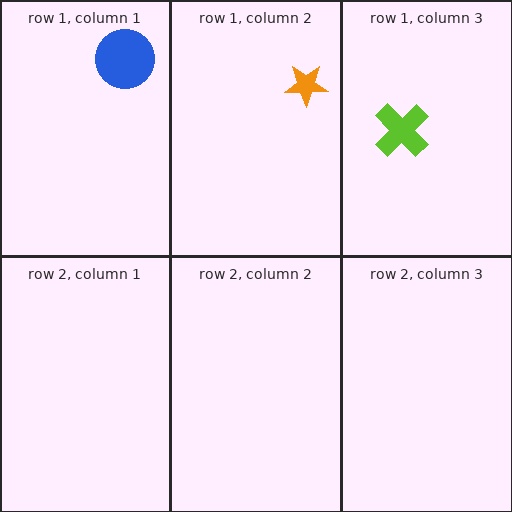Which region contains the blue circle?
The row 1, column 1 region.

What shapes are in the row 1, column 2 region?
The orange star.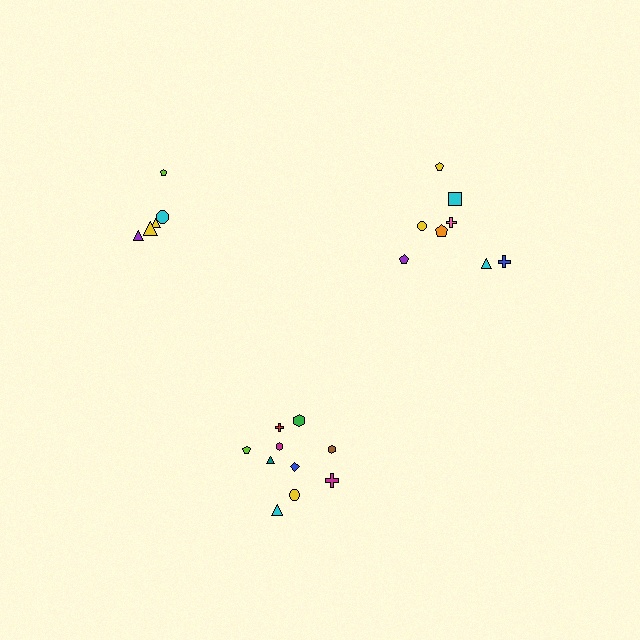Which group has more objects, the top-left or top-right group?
The top-right group.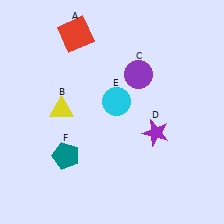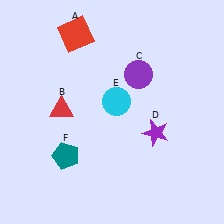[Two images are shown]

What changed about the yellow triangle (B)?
In Image 1, B is yellow. In Image 2, it changed to red.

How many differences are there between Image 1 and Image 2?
There is 1 difference between the two images.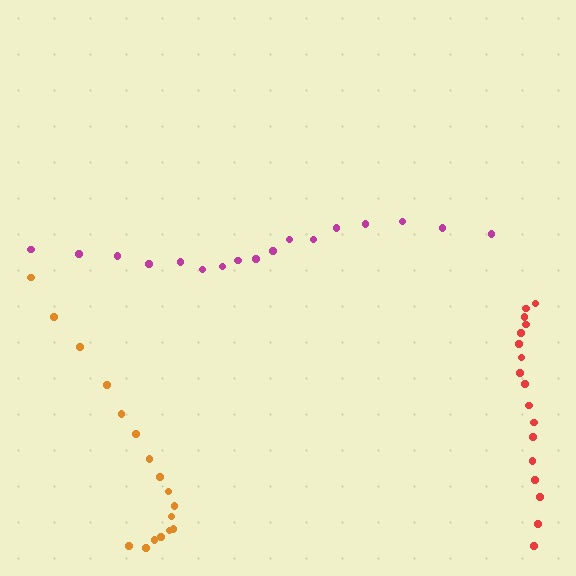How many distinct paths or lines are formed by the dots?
There are 3 distinct paths.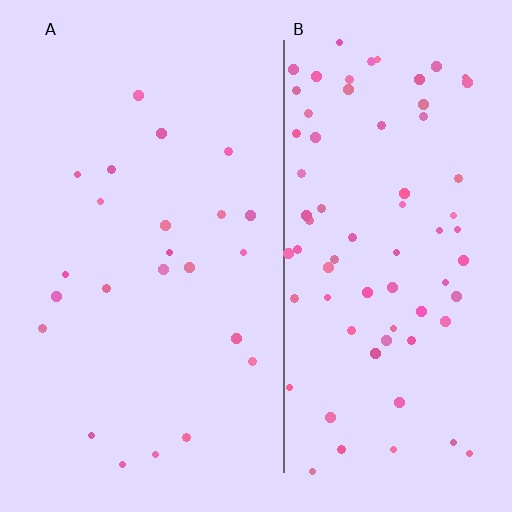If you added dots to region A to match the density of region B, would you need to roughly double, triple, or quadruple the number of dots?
Approximately triple.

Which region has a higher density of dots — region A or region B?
B (the right).